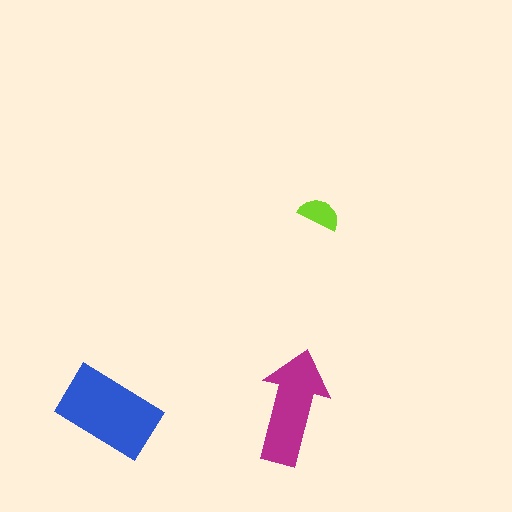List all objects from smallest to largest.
The lime semicircle, the magenta arrow, the blue rectangle.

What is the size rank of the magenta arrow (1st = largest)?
2nd.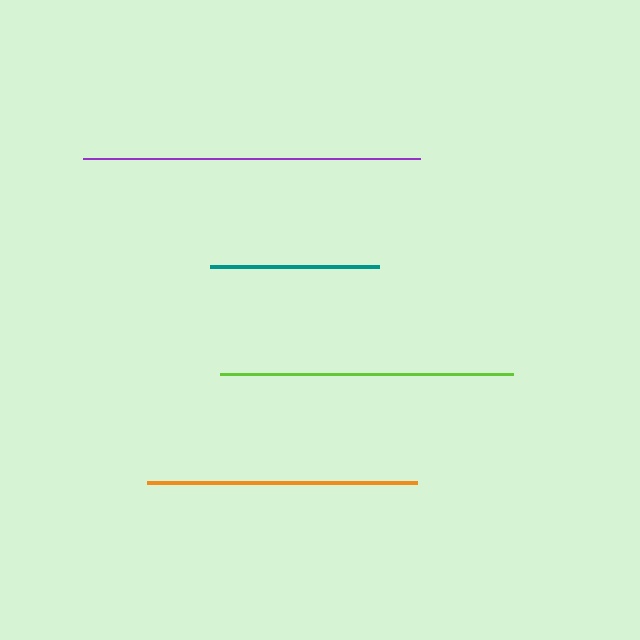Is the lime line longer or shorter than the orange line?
The lime line is longer than the orange line.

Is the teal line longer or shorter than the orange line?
The orange line is longer than the teal line.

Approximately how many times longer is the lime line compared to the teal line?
The lime line is approximately 1.7 times the length of the teal line.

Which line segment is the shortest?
The teal line is the shortest at approximately 168 pixels.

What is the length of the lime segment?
The lime segment is approximately 293 pixels long.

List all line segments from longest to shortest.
From longest to shortest: purple, lime, orange, teal.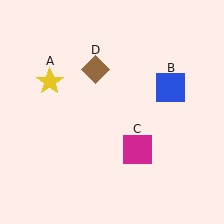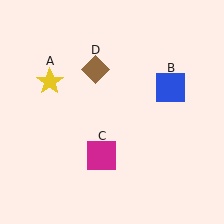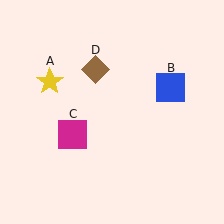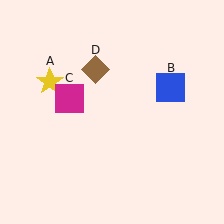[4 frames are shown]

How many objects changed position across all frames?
1 object changed position: magenta square (object C).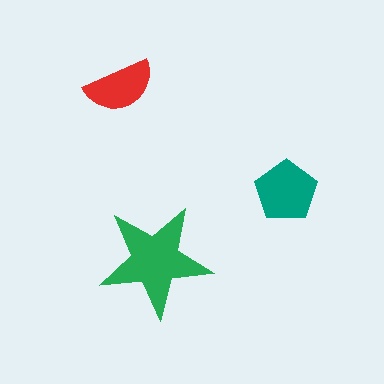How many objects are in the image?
There are 3 objects in the image.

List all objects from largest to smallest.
The green star, the teal pentagon, the red semicircle.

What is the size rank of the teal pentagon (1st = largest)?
2nd.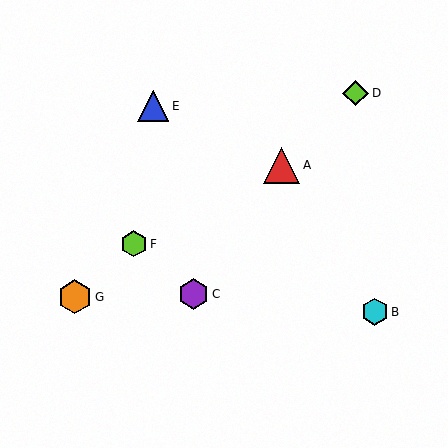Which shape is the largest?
The red triangle (labeled A) is the largest.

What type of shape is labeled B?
Shape B is a cyan hexagon.